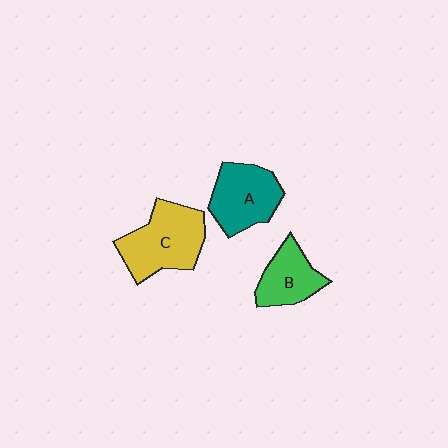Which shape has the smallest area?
Shape B (green).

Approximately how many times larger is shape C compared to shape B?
Approximately 1.6 times.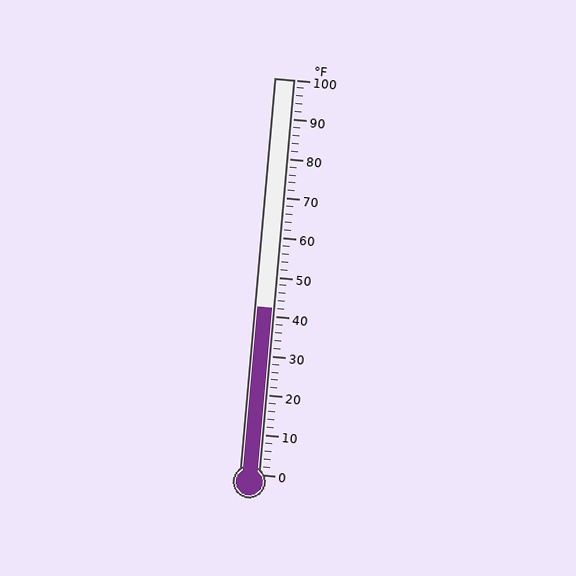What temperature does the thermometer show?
The thermometer shows approximately 42°F.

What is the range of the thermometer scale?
The thermometer scale ranges from 0°F to 100°F.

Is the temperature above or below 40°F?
The temperature is above 40°F.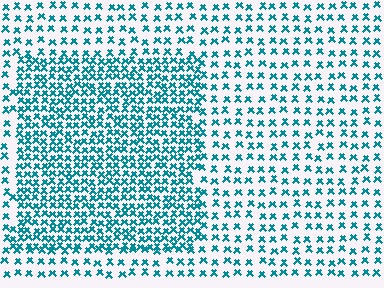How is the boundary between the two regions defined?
The boundary is defined by a change in element density (approximately 2.1x ratio). All elements are the same color, size, and shape.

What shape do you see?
I see a rectangle.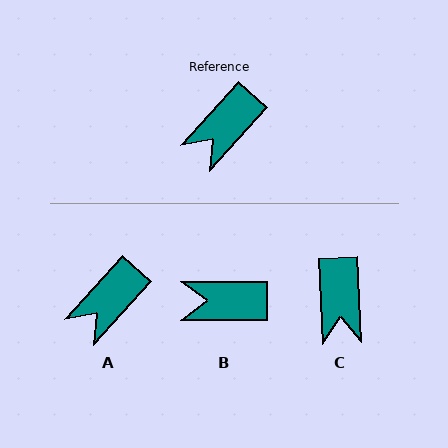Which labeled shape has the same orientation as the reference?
A.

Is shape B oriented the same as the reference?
No, it is off by about 47 degrees.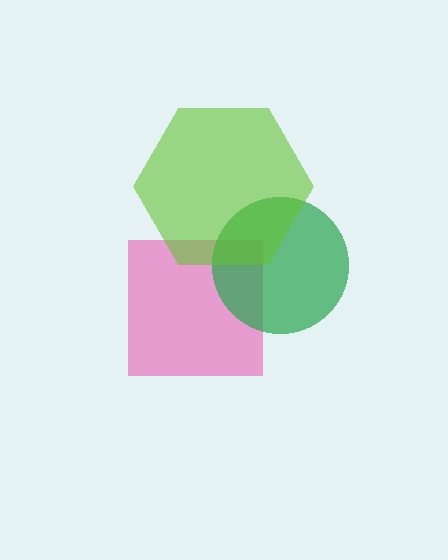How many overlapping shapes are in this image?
There are 3 overlapping shapes in the image.